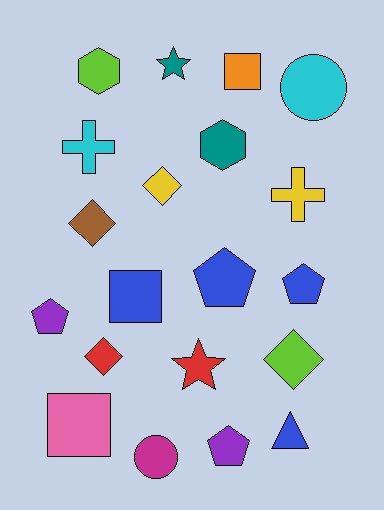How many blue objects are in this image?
There are 4 blue objects.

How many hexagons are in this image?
There are 2 hexagons.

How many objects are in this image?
There are 20 objects.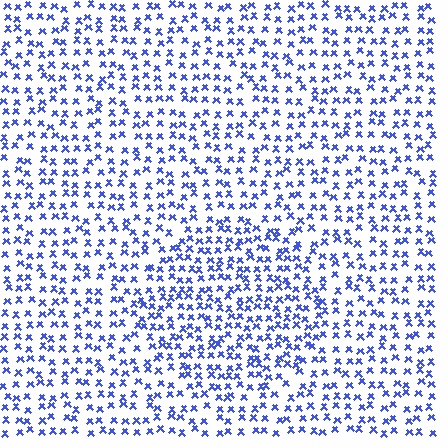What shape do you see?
I see a circle.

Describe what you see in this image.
The image contains small blue elements arranged at two different densities. A circle-shaped region is visible where the elements are more densely packed than the surrounding area.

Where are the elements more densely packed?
The elements are more densely packed inside the circle boundary.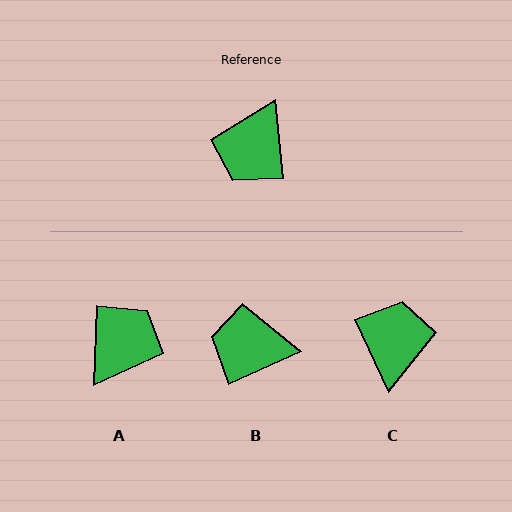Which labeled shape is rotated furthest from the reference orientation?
A, about 172 degrees away.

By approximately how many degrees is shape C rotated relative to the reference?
Approximately 161 degrees clockwise.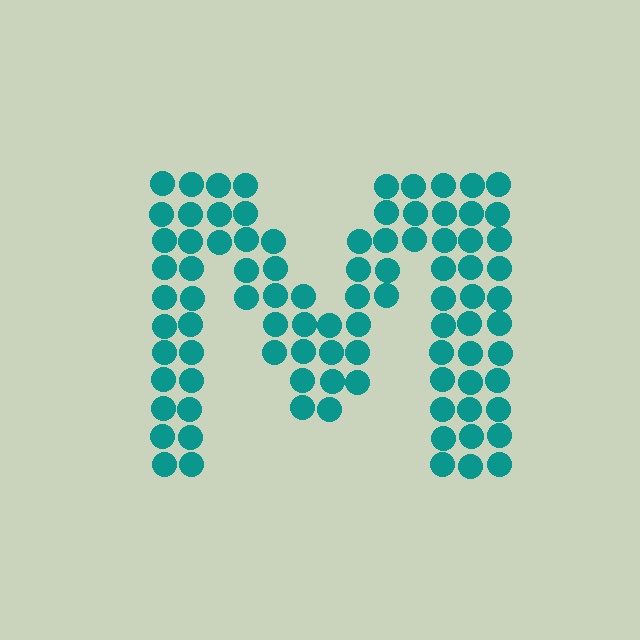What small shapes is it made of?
It is made of small circles.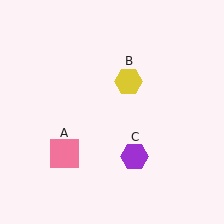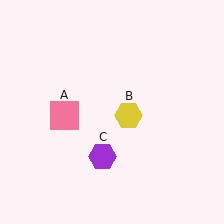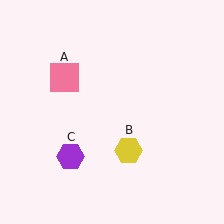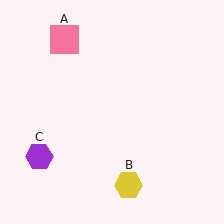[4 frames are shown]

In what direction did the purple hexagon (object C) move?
The purple hexagon (object C) moved left.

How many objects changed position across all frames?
3 objects changed position: pink square (object A), yellow hexagon (object B), purple hexagon (object C).